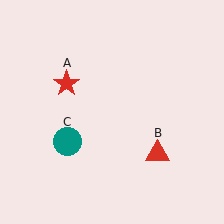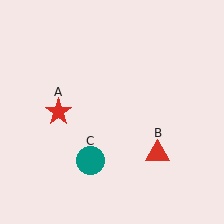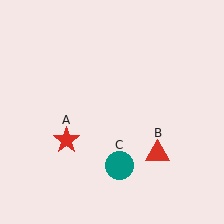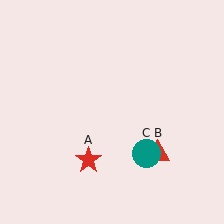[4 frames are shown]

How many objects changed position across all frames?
2 objects changed position: red star (object A), teal circle (object C).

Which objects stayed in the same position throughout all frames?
Red triangle (object B) remained stationary.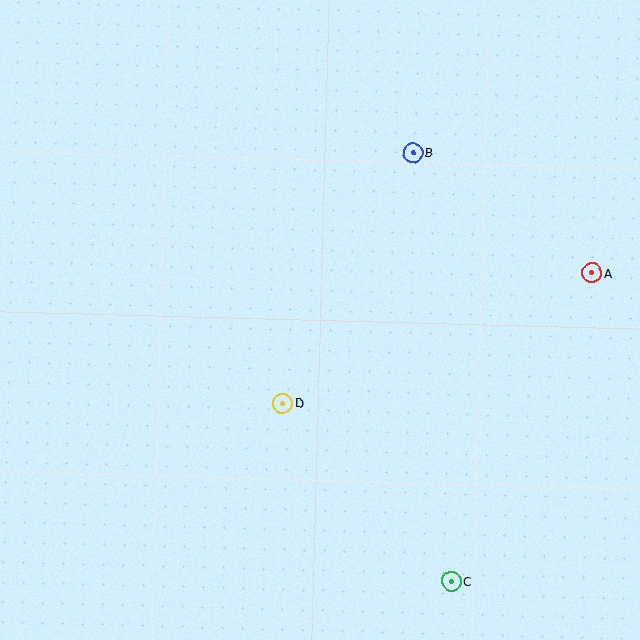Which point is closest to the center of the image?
Point D at (282, 403) is closest to the center.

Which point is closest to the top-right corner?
Point B is closest to the top-right corner.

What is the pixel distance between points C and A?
The distance between C and A is 339 pixels.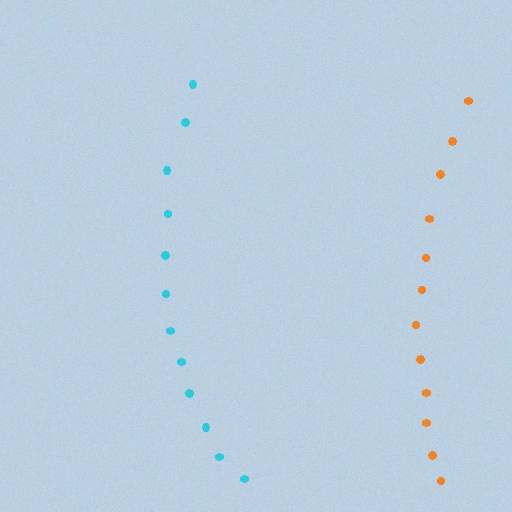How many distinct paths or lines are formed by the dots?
There are 2 distinct paths.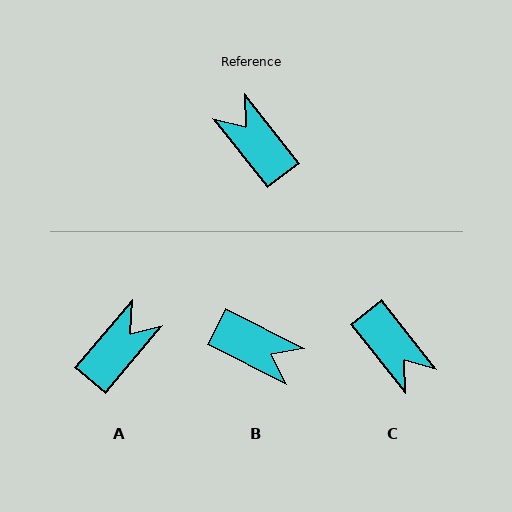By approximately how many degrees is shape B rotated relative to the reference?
Approximately 155 degrees clockwise.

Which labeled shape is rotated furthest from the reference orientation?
C, about 180 degrees away.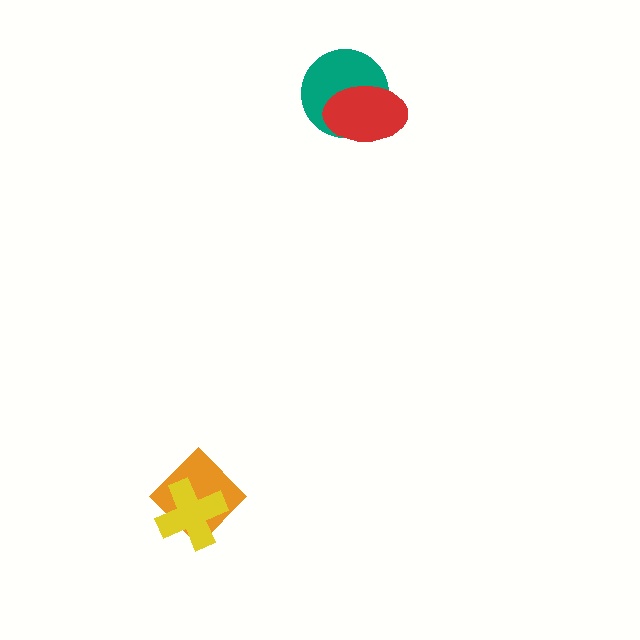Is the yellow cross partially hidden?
No, no other shape covers it.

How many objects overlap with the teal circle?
1 object overlaps with the teal circle.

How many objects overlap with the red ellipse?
1 object overlaps with the red ellipse.